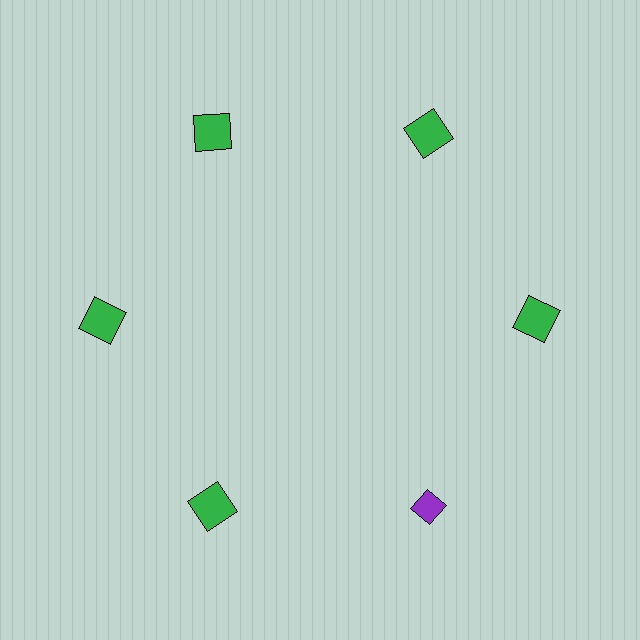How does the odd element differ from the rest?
It differs in both color (purple instead of green) and shape (diamond instead of square).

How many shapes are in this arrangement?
There are 6 shapes arranged in a ring pattern.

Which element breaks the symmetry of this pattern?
The purple diamond at roughly the 5 o'clock position breaks the symmetry. All other shapes are green squares.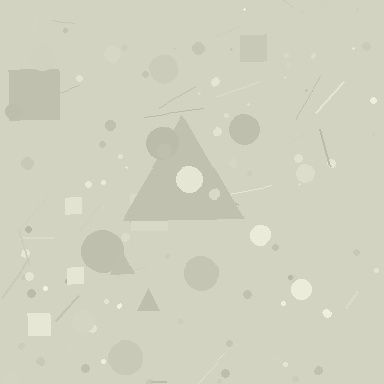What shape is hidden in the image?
A triangle is hidden in the image.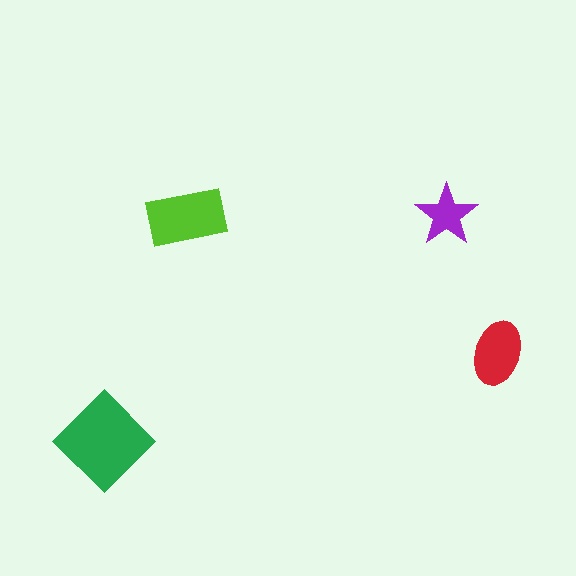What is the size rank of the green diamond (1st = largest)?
1st.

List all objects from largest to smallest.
The green diamond, the lime rectangle, the red ellipse, the purple star.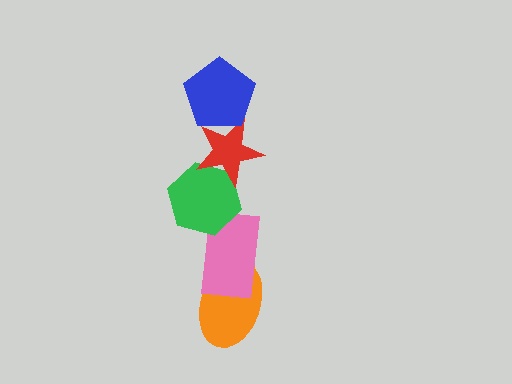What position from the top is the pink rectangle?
The pink rectangle is 4th from the top.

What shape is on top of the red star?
The blue pentagon is on top of the red star.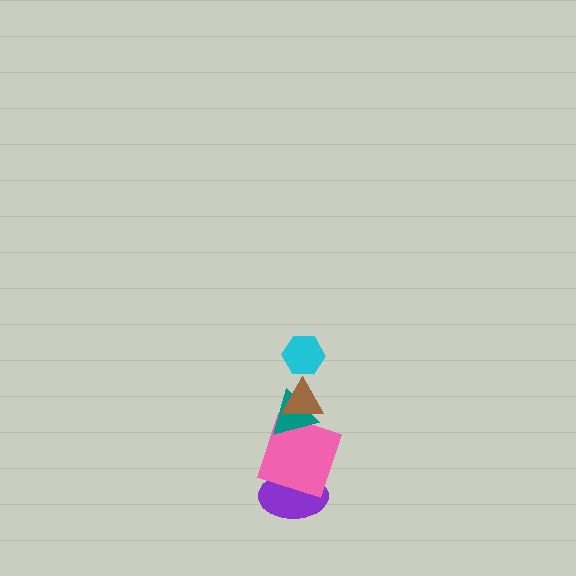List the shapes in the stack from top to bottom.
From top to bottom: the cyan hexagon, the brown triangle, the teal triangle, the pink square, the purple ellipse.